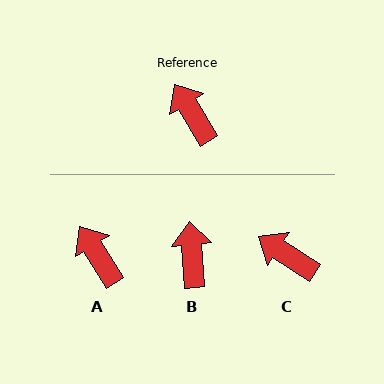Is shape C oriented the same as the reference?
No, it is off by about 25 degrees.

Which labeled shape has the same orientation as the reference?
A.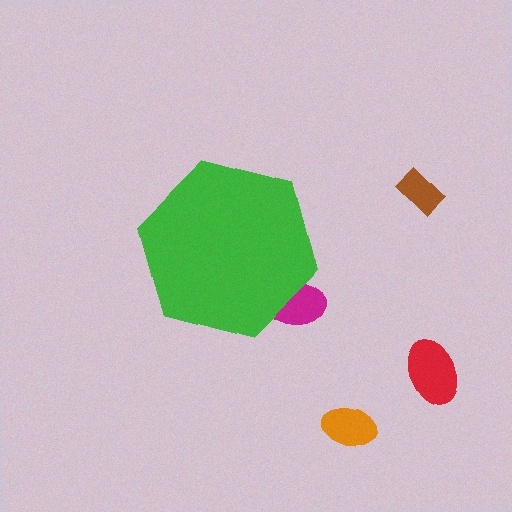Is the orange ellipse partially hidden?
No, the orange ellipse is fully visible.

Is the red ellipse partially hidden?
No, the red ellipse is fully visible.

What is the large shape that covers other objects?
A green hexagon.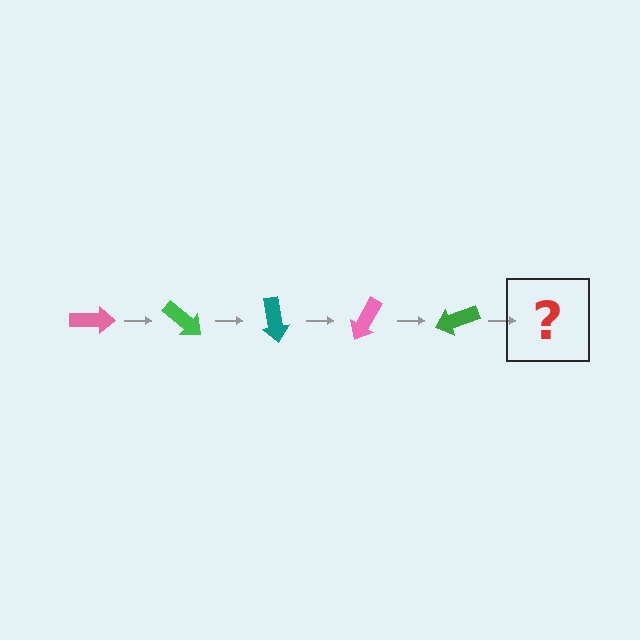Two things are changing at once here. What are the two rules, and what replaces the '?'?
The two rules are that it rotates 40 degrees each step and the color cycles through pink, green, and teal. The '?' should be a teal arrow, rotated 200 degrees from the start.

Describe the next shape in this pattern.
It should be a teal arrow, rotated 200 degrees from the start.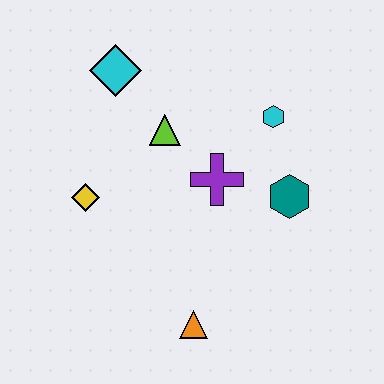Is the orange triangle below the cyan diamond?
Yes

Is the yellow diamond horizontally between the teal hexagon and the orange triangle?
No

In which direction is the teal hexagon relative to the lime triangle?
The teal hexagon is to the right of the lime triangle.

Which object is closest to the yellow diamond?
The lime triangle is closest to the yellow diamond.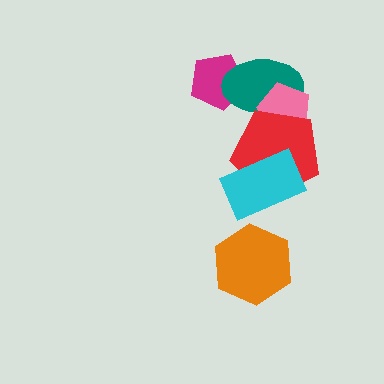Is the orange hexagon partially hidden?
No, no other shape covers it.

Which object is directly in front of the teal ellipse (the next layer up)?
The pink pentagon is directly in front of the teal ellipse.